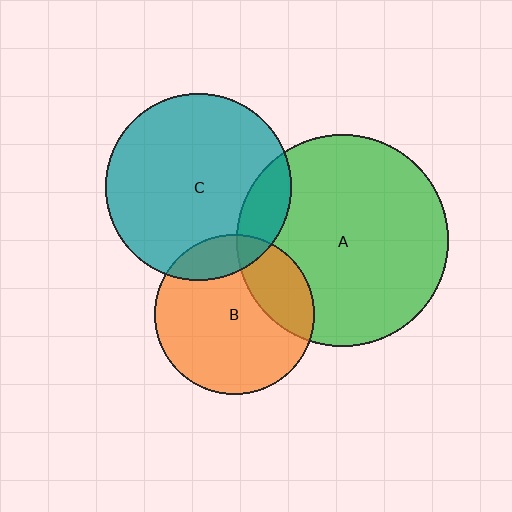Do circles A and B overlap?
Yes.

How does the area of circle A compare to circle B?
Approximately 1.8 times.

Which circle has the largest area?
Circle A (green).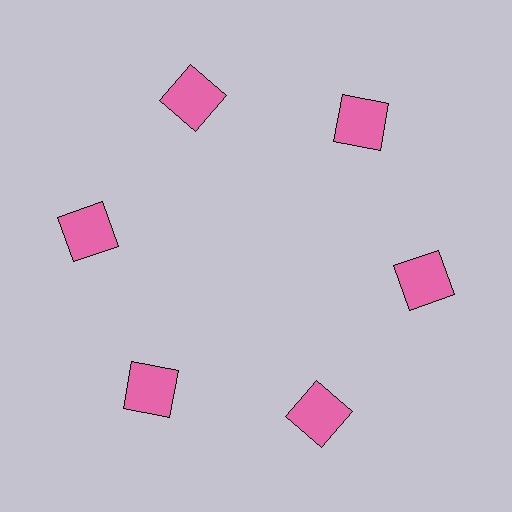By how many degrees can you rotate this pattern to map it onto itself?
The pattern maps onto itself every 60 degrees of rotation.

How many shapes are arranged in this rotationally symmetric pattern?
There are 6 shapes, arranged in 6 groups of 1.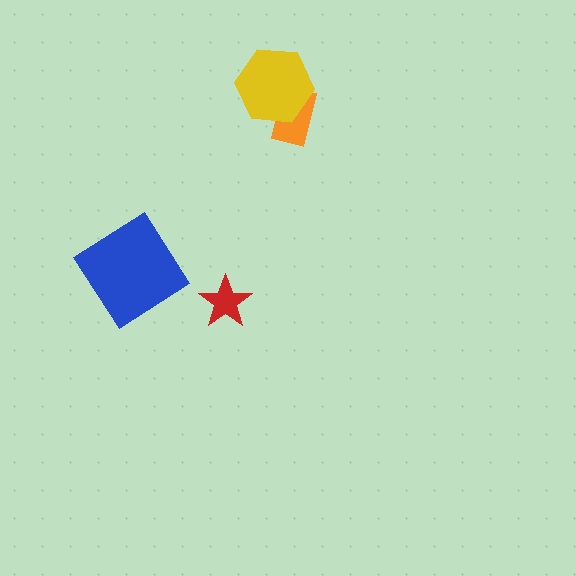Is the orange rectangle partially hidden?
Yes, it is partially covered by another shape.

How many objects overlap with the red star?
0 objects overlap with the red star.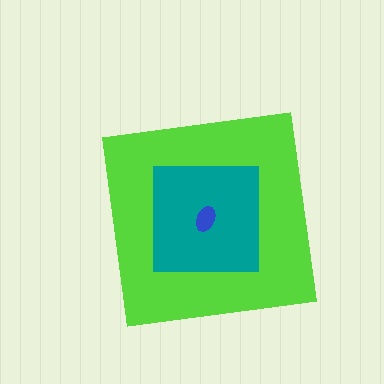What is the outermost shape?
The lime square.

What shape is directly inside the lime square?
The teal square.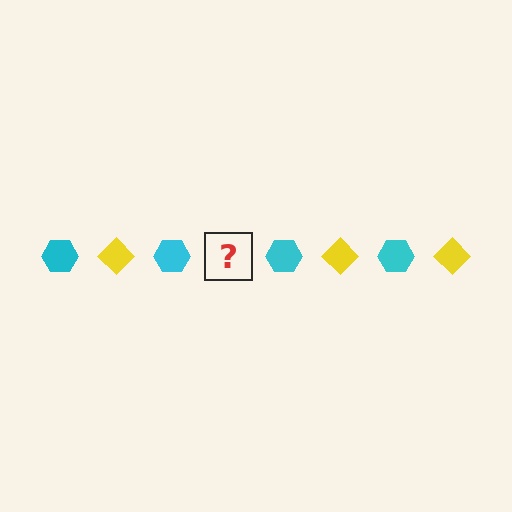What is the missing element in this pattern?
The missing element is a yellow diamond.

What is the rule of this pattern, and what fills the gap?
The rule is that the pattern alternates between cyan hexagon and yellow diamond. The gap should be filled with a yellow diamond.